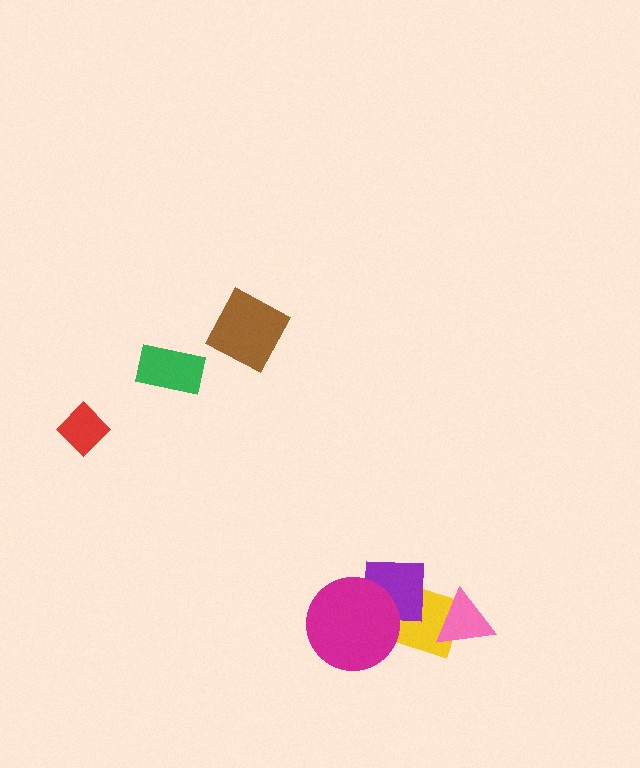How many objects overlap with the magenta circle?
2 objects overlap with the magenta circle.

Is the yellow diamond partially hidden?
Yes, it is partially covered by another shape.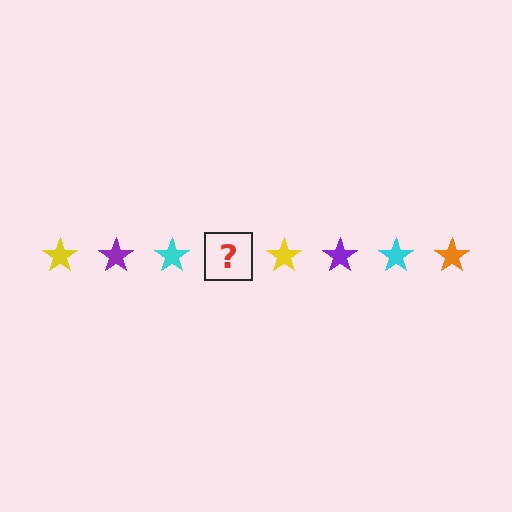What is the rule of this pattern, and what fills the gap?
The rule is that the pattern cycles through yellow, purple, cyan, orange stars. The gap should be filled with an orange star.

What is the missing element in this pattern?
The missing element is an orange star.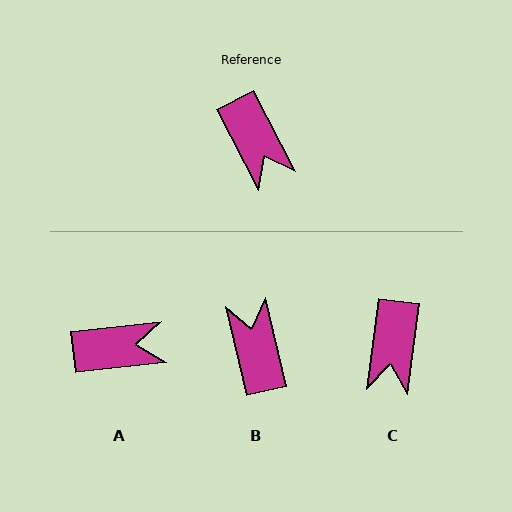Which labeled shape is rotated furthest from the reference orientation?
B, about 166 degrees away.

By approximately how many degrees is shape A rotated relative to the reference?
Approximately 69 degrees counter-clockwise.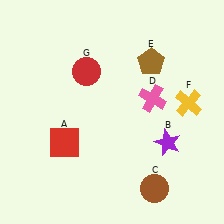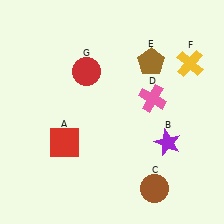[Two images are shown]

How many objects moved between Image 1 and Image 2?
1 object moved between the two images.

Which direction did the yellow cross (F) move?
The yellow cross (F) moved up.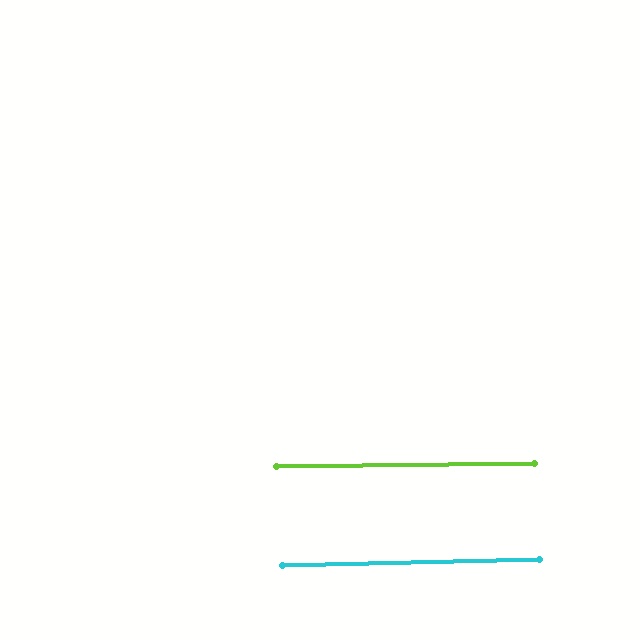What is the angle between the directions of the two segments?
Approximately 1 degree.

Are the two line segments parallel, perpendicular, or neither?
Parallel — their directions differ by only 0.5°.